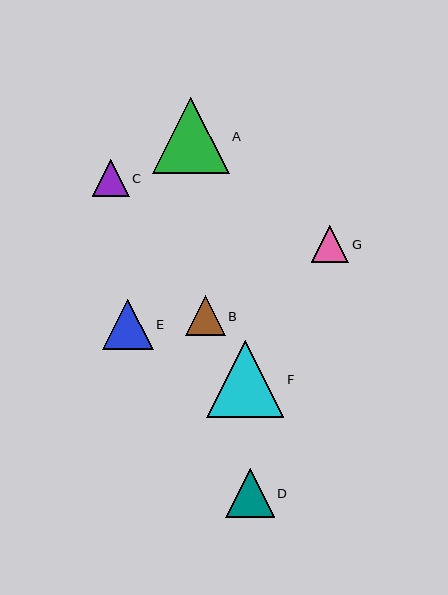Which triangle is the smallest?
Triangle C is the smallest with a size of approximately 37 pixels.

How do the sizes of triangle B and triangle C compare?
Triangle B and triangle C are approximately the same size.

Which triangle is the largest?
Triangle F is the largest with a size of approximately 77 pixels.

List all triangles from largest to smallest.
From largest to smallest: F, A, E, D, B, G, C.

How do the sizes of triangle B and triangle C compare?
Triangle B and triangle C are approximately the same size.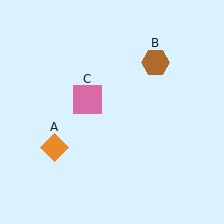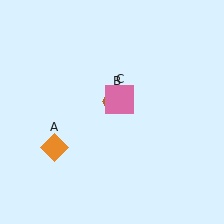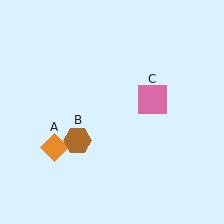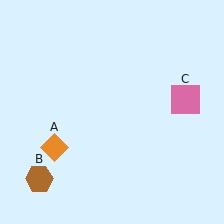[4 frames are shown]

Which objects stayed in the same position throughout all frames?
Orange diamond (object A) remained stationary.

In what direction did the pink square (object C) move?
The pink square (object C) moved right.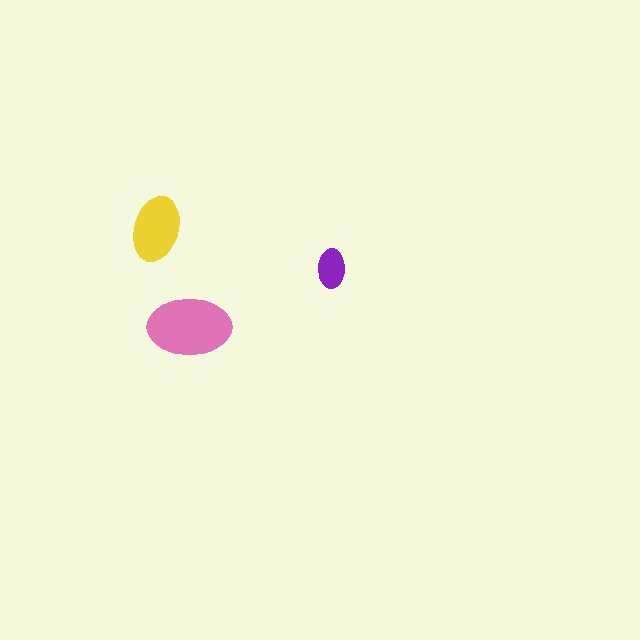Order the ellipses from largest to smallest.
the pink one, the yellow one, the purple one.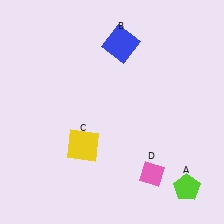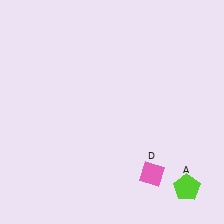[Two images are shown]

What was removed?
The blue square (B), the yellow square (C) were removed in Image 2.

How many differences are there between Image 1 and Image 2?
There are 2 differences between the two images.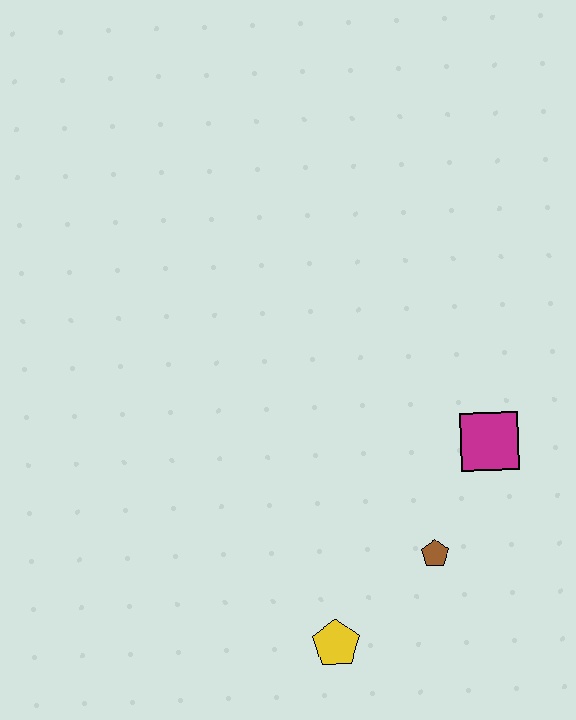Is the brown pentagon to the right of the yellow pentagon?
Yes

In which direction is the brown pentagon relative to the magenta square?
The brown pentagon is below the magenta square.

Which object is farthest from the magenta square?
The yellow pentagon is farthest from the magenta square.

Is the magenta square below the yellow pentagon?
No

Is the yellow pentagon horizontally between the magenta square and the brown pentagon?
No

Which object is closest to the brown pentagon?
The magenta square is closest to the brown pentagon.